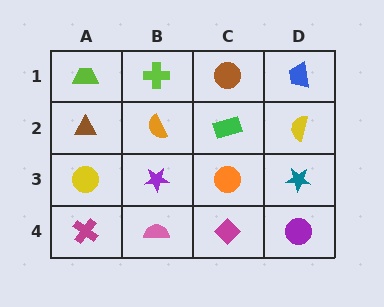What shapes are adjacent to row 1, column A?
A brown triangle (row 2, column A), a lime cross (row 1, column B).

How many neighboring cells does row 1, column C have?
3.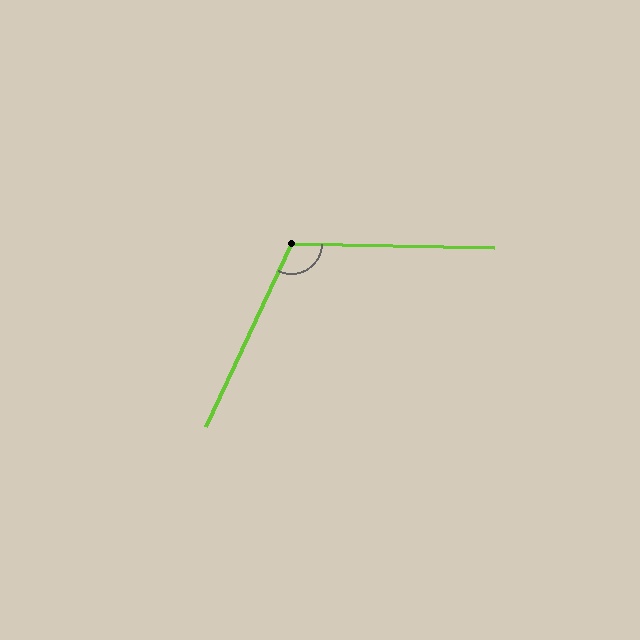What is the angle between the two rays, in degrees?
Approximately 114 degrees.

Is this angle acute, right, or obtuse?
It is obtuse.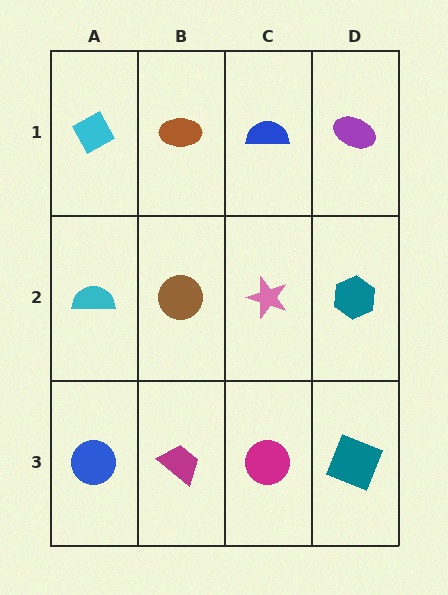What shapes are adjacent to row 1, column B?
A brown circle (row 2, column B), a cyan diamond (row 1, column A), a blue semicircle (row 1, column C).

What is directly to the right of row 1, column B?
A blue semicircle.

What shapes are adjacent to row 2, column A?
A cyan diamond (row 1, column A), a blue circle (row 3, column A), a brown circle (row 2, column B).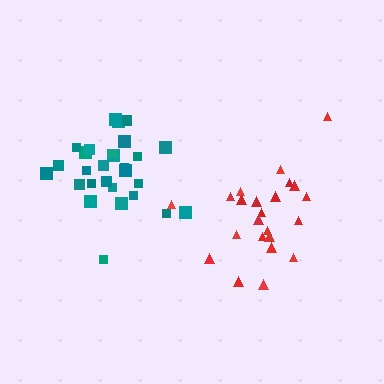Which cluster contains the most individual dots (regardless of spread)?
Teal (28).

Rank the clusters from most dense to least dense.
teal, red.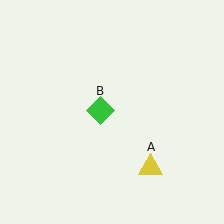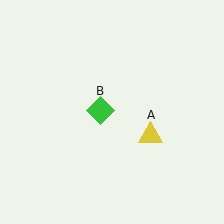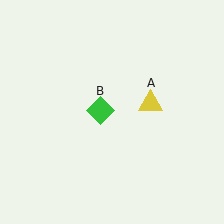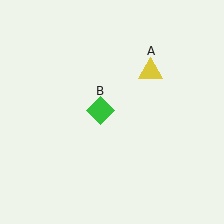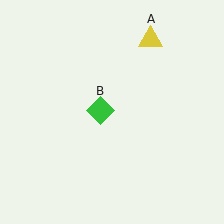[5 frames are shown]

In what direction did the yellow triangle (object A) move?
The yellow triangle (object A) moved up.